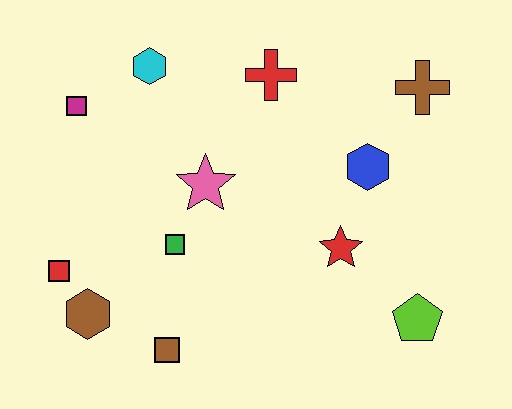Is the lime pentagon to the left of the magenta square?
No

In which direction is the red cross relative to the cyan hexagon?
The red cross is to the right of the cyan hexagon.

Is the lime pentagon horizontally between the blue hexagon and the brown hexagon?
No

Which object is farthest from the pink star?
The lime pentagon is farthest from the pink star.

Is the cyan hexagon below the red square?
No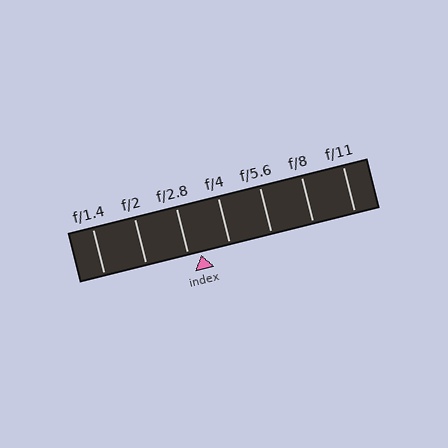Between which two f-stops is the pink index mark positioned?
The index mark is between f/2.8 and f/4.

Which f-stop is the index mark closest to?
The index mark is closest to f/2.8.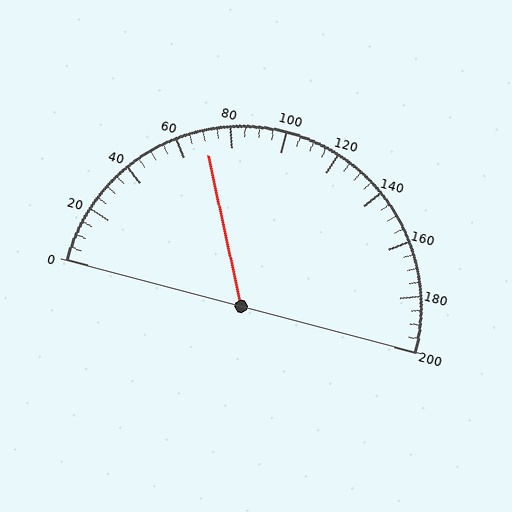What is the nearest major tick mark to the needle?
The nearest major tick mark is 80.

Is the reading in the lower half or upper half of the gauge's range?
The reading is in the lower half of the range (0 to 200).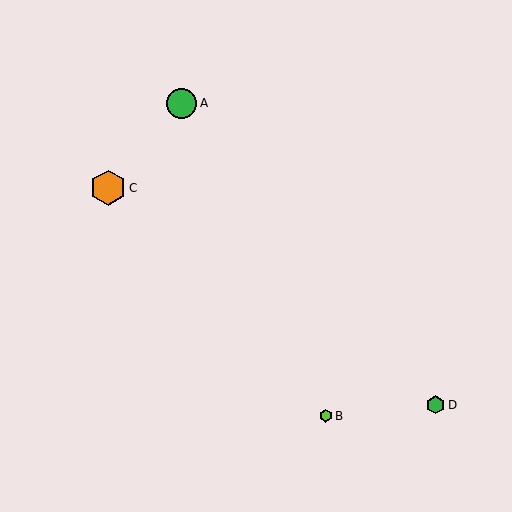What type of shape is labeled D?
Shape D is a green hexagon.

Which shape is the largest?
The orange hexagon (labeled C) is the largest.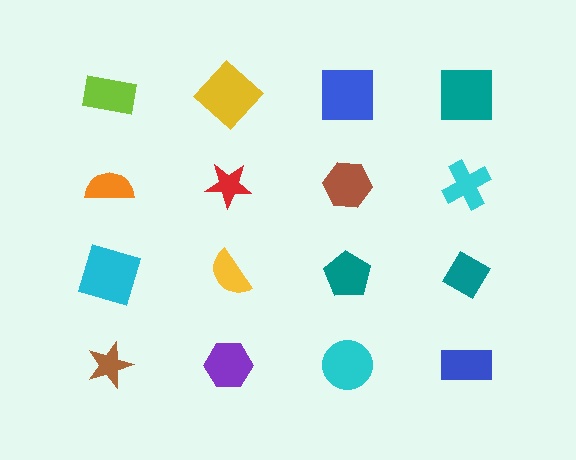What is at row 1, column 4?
A teal square.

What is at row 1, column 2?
A yellow diamond.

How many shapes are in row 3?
4 shapes.